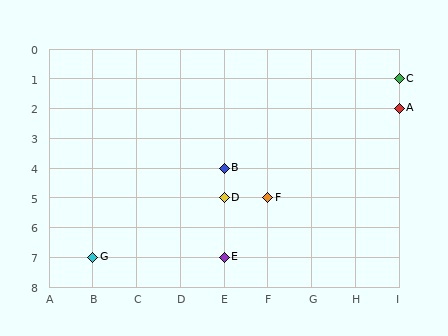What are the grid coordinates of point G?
Point G is at grid coordinates (B, 7).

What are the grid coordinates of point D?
Point D is at grid coordinates (E, 5).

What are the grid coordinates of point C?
Point C is at grid coordinates (I, 1).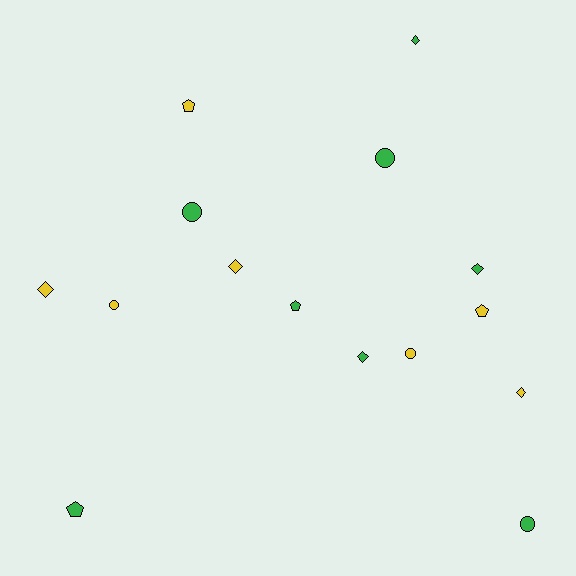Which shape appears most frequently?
Diamond, with 6 objects.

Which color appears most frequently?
Green, with 8 objects.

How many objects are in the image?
There are 15 objects.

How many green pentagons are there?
There are 2 green pentagons.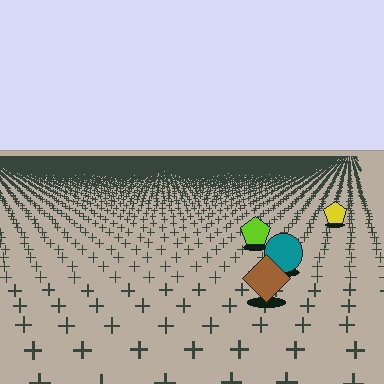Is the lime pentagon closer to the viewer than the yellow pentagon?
Yes. The lime pentagon is closer — you can tell from the texture gradient: the ground texture is coarser near it.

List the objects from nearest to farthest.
From nearest to farthest: the brown diamond, the teal circle, the lime pentagon, the yellow pentagon.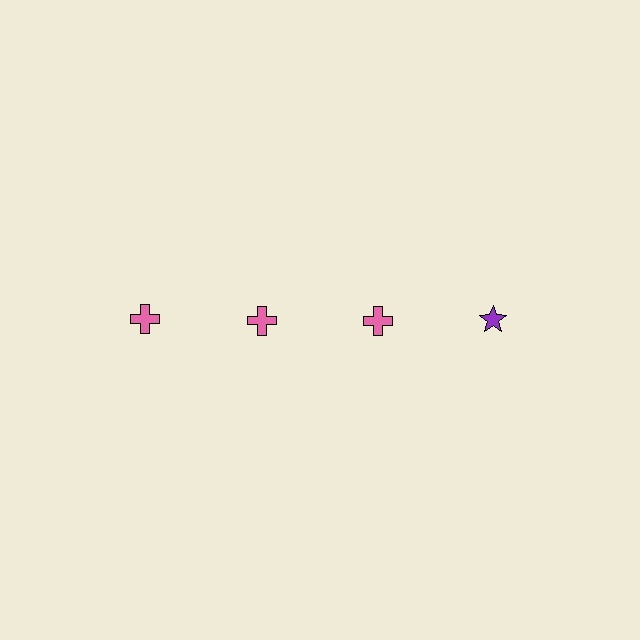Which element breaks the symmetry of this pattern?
The purple star in the top row, second from right column breaks the symmetry. All other shapes are pink crosses.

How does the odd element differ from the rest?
It differs in both color (purple instead of pink) and shape (star instead of cross).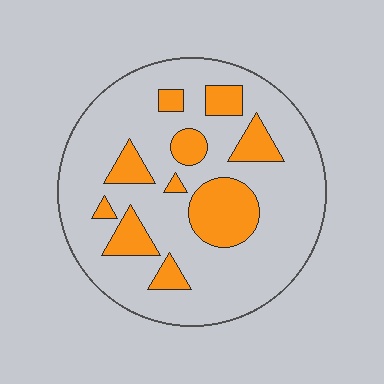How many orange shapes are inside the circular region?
10.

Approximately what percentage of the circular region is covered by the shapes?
Approximately 20%.